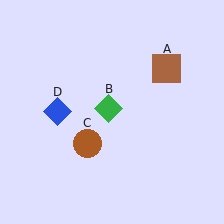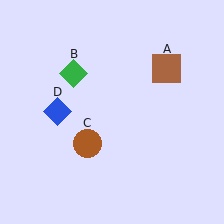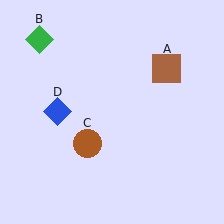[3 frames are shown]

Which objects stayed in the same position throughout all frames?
Brown square (object A) and brown circle (object C) and blue diamond (object D) remained stationary.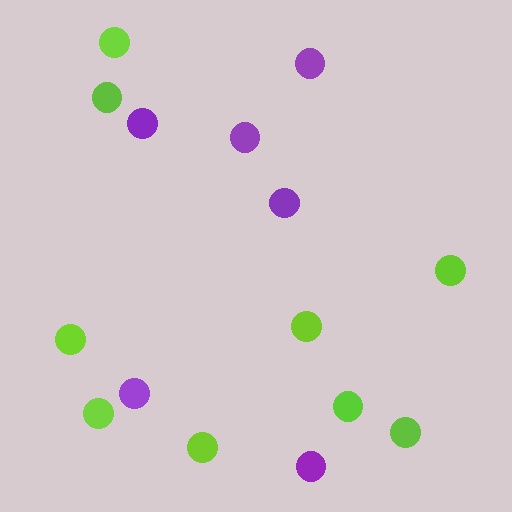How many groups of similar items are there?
There are 2 groups: one group of lime circles (9) and one group of purple circles (6).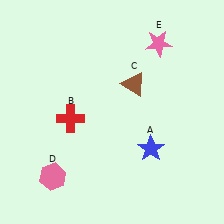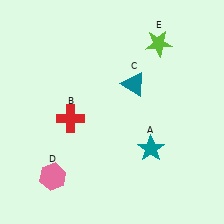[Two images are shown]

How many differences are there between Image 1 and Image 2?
There are 3 differences between the two images.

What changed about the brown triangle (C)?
In Image 1, C is brown. In Image 2, it changed to teal.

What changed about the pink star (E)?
In Image 1, E is pink. In Image 2, it changed to lime.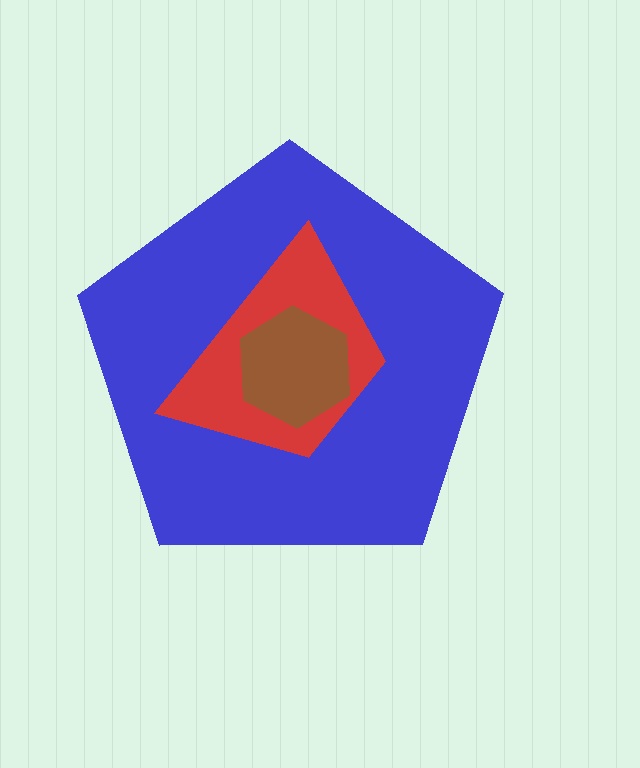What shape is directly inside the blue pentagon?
The red trapezoid.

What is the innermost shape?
The brown hexagon.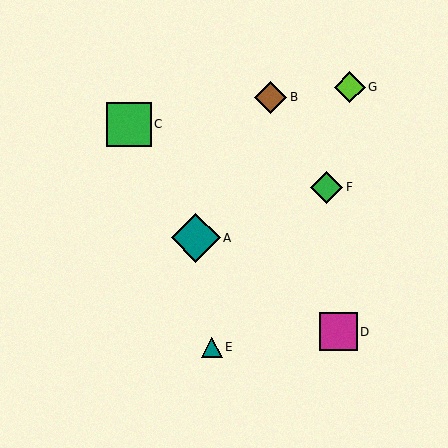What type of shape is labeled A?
Shape A is a teal diamond.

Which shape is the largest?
The teal diamond (labeled A) is the largest.